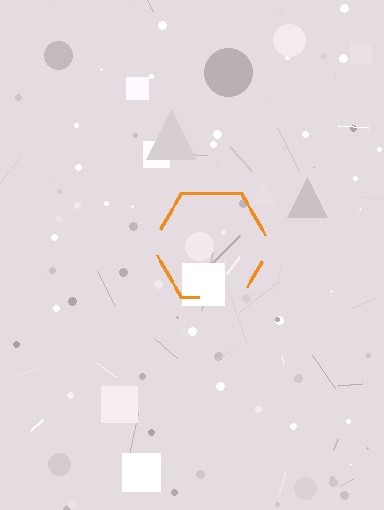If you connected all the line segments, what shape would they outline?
They would outline a hexagon.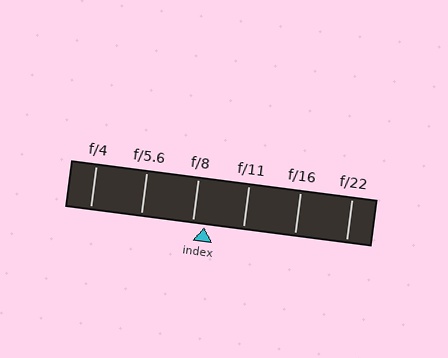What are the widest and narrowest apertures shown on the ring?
The widest aperture shown is f/4 and the narrowest is f/22.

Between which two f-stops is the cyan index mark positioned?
The index mark is between f/8 and f/11.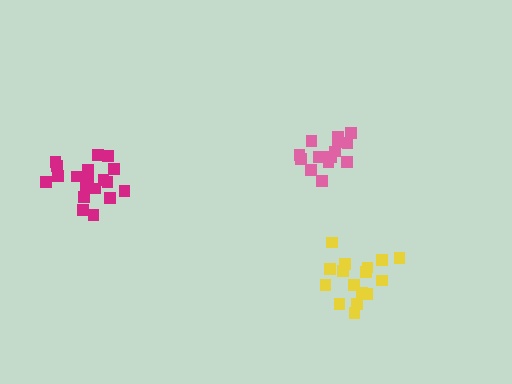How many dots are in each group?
Group 1: 16 dots, Group 2: 21 dots, Group 3: 16 dots (53 total).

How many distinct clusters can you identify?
There are 3 distinct clusters.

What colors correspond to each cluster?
The clusters are colored: yellow, magenta, pink.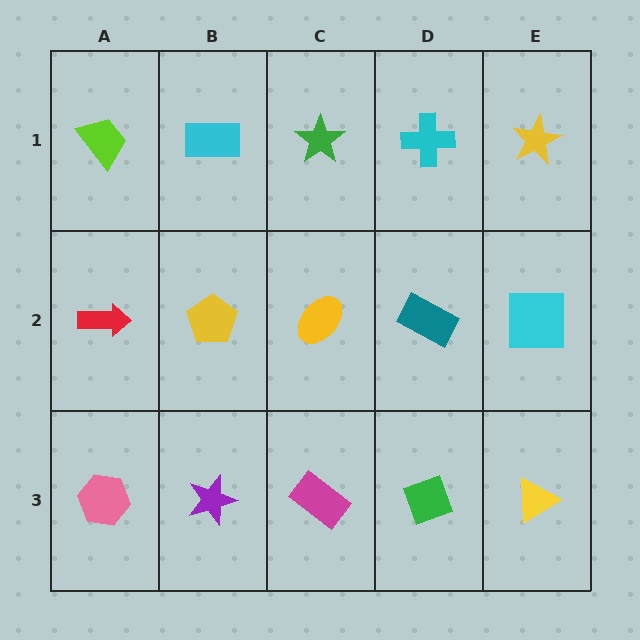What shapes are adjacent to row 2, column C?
A green star (row 1, column C), a magenta rectangle (row 3, column C), a yellow pentagon (row 2, column B), a teal rectangle (row 2, column D).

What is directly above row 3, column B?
A yellow pentagon.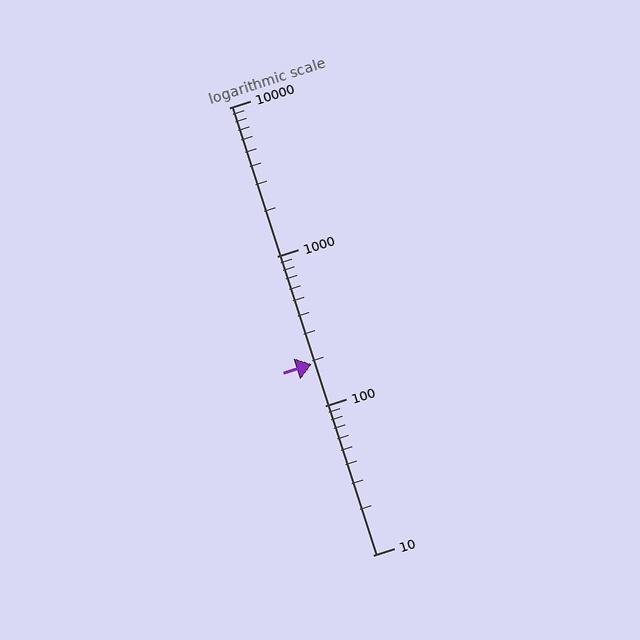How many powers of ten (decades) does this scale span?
The scale spans 3 decades, from 10 to 10000.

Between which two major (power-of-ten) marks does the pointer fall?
The pointer is between 100 and 1000.